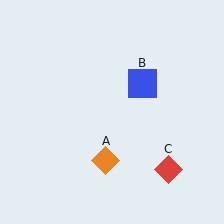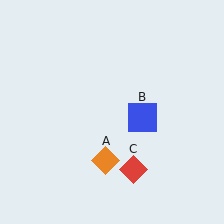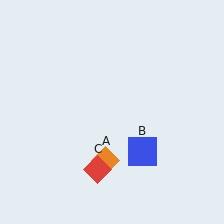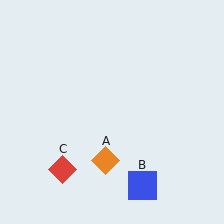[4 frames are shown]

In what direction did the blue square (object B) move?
The blue square (object B) moved down.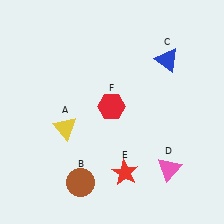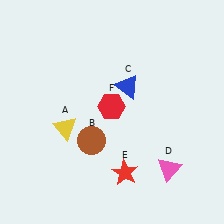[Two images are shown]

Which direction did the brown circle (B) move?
The brown circle (B) moved up.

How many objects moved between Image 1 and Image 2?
2 objects moved between the two images.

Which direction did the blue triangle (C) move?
The blue triangle (C) moved left.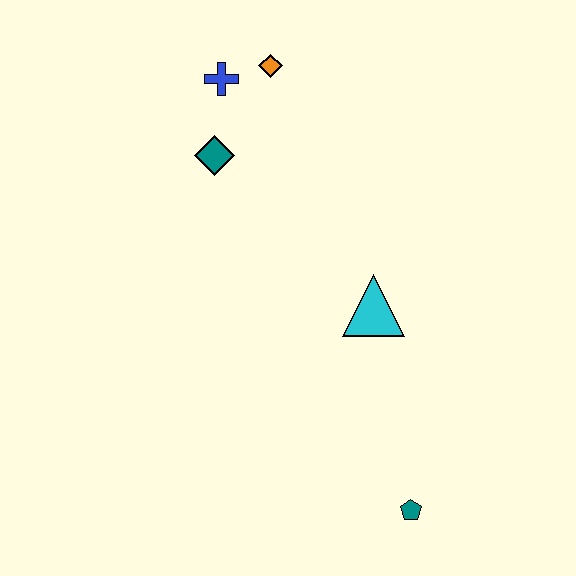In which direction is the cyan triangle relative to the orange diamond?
The cyan triangle is below the orange diamond.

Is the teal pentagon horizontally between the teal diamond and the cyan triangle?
No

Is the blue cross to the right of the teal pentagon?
No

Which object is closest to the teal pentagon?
The cyan triangle is closest to the teal pentagon.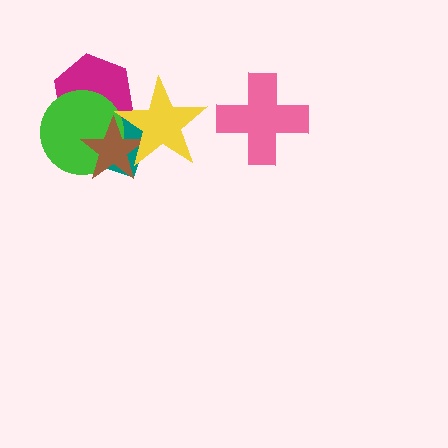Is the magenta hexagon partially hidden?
Yes, it is partially covered by another shape.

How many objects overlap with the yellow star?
4 objects overlap with the yellow star.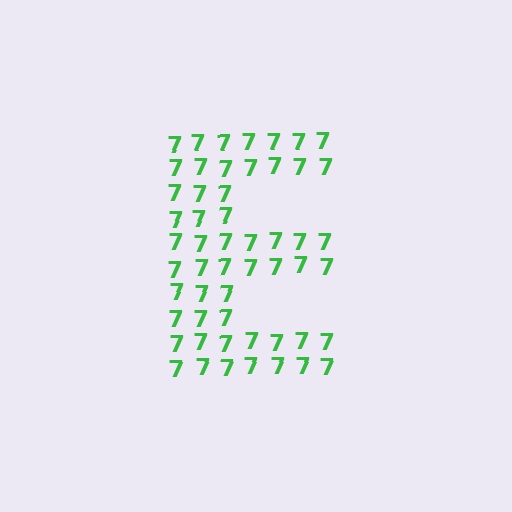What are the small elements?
The small elements are digit 7's.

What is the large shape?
The large shape is the letter E.